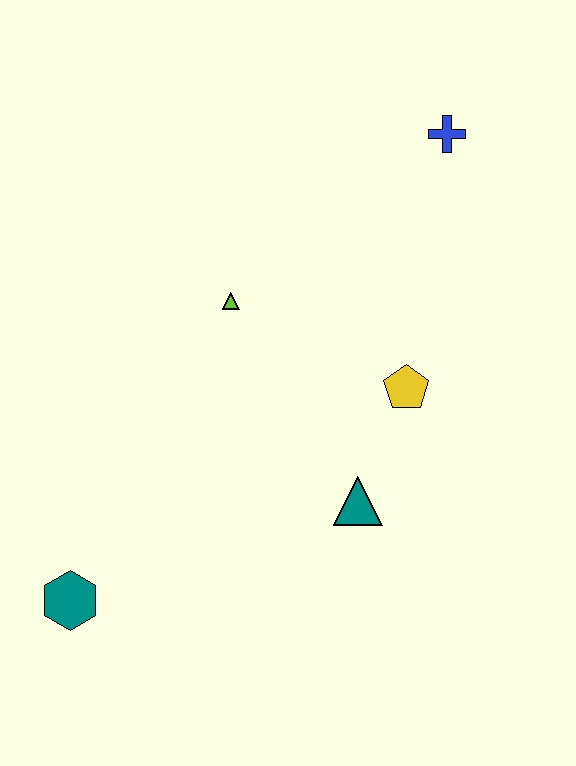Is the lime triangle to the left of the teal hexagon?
No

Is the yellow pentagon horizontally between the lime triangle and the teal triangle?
No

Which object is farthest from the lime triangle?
The teal hexagon is farthest from the lime triangle.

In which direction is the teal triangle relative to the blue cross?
The teal triangle is below the blue cross.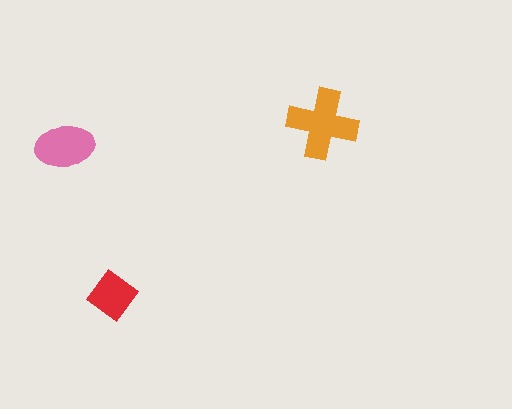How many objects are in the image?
There are 3 objects in the image.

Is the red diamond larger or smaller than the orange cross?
Smaller.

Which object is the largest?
The orange cross.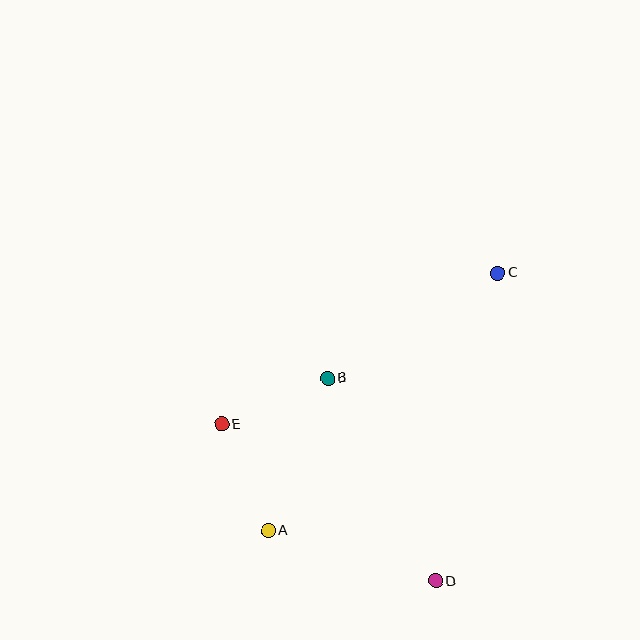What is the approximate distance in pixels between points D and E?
The distance between D and E is approximately 265 pixels.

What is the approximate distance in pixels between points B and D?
The distance between B and D is approximately 230 pixels.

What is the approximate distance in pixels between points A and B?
The distance between A and B is approximately 164 pixels.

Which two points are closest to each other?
Points B and E are closest to each other.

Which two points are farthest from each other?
Points A and C are farthest from each other.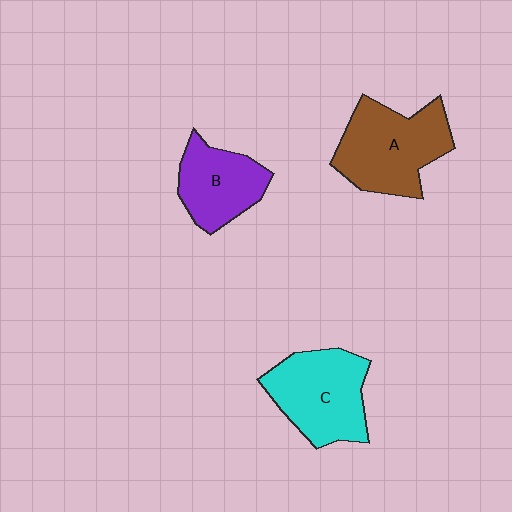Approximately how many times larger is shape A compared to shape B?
Approximately 1.4 times.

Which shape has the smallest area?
Shape B (purple).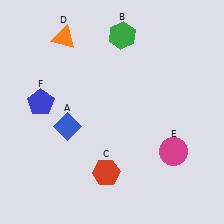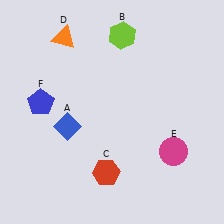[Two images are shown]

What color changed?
The hexagon (B) changed from green in Image 1 to lime in Image 2.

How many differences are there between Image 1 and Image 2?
There is 1 difference between the two images.